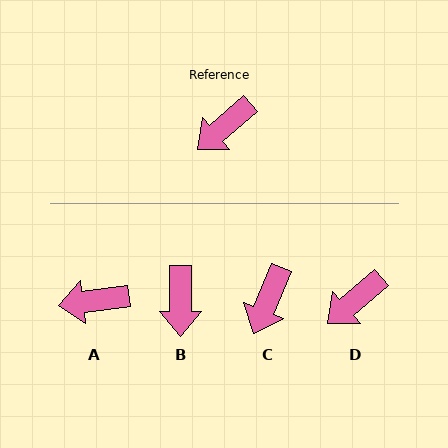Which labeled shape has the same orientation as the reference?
D.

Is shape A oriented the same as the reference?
No, it is off by about 33 degrees.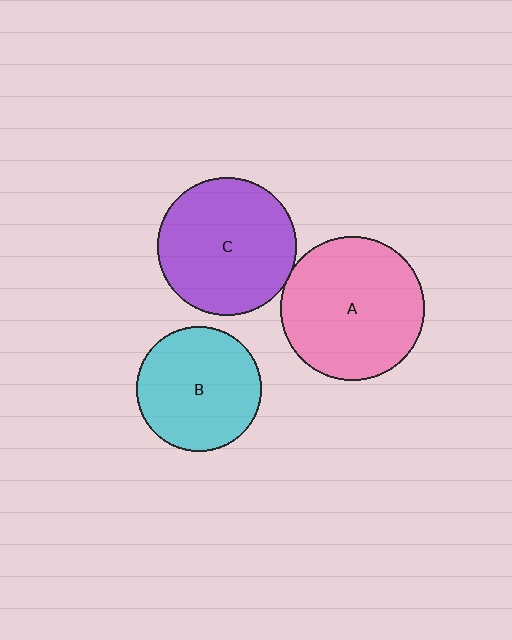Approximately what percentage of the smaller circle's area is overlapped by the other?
Approximately 5%.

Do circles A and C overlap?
Yes.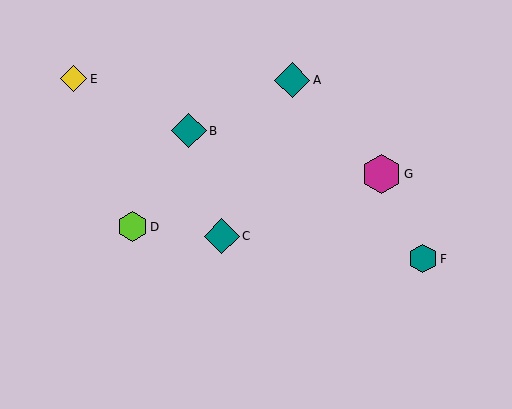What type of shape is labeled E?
Shape E is a yellow diamond.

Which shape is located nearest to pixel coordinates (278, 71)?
The teal diamond (labeled A) at (292, 80) is nearest to that location.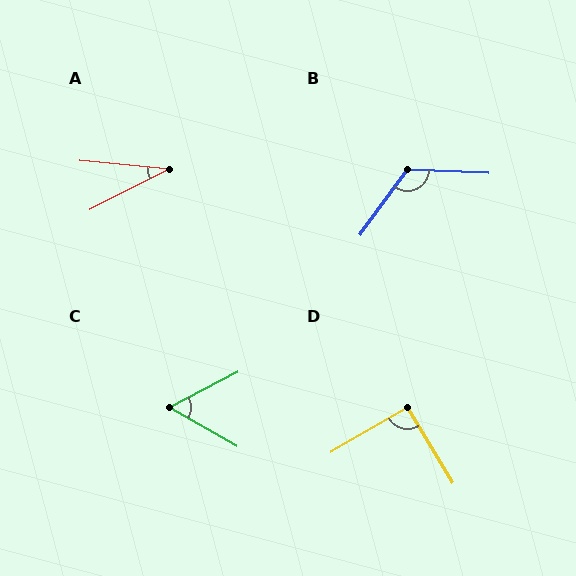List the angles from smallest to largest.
A (32°), C (57°), D (91°), B (123°).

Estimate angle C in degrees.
Approximately 57 degrees.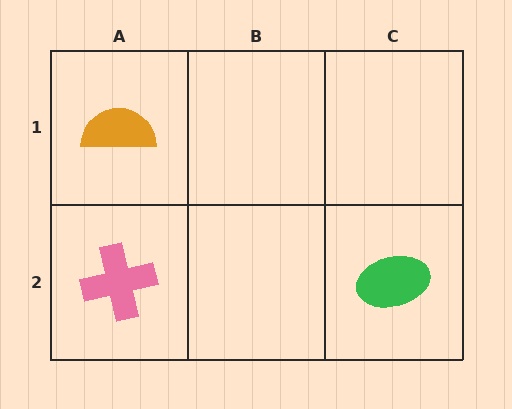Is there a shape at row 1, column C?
No, that cell is empty.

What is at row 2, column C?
A green ellipse.